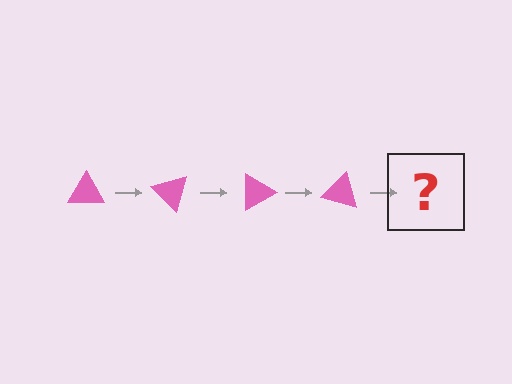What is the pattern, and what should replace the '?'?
The pattern is that the triangle rotates 45 degrees each step. The '?' should be a pink triangle rotated 180 degrees.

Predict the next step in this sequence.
The next step is a pink triangle rotated 180 degrees.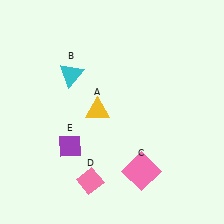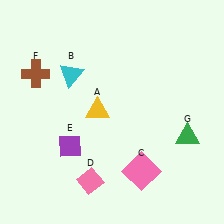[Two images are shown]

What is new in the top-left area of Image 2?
A brown cross (F) was added in the top-left area of Image 2.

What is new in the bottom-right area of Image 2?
A green triangle (G) was added in the bottom-right area of Image 2.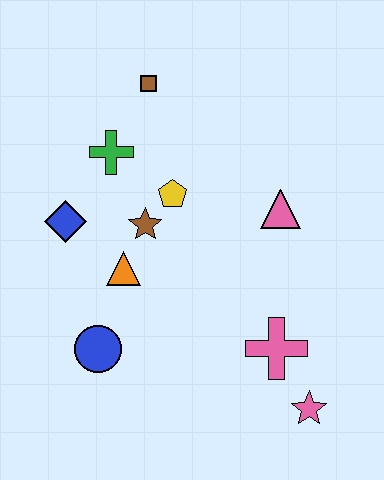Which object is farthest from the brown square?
The pink star is farthest from the brown square.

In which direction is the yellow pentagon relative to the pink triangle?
The yellow pentagon is to the left of the pink triangle.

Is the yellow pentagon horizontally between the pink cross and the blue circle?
Yes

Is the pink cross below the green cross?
Yes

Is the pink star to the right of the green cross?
Yes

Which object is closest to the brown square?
The green cross is closest to the brown square.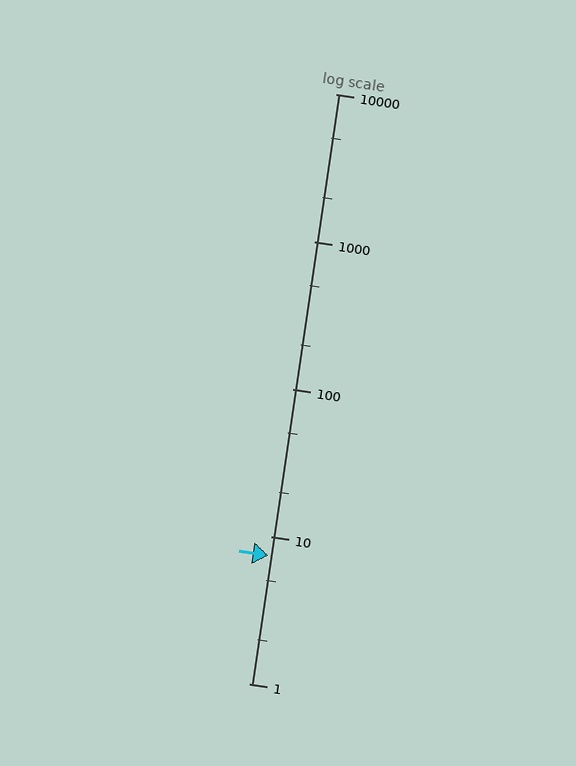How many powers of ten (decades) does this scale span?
The scale spans 4 decades, from 1 to 10000.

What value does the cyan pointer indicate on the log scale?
The pointer indicates approximately 7.4.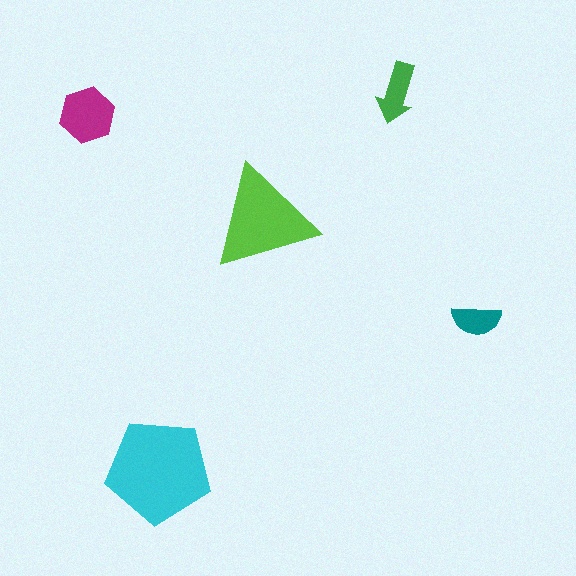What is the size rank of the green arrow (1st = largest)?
4th.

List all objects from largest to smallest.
The cyan pentagon, the lime triangle, the magenta hexagon, the green arrow, the teal semicircle.